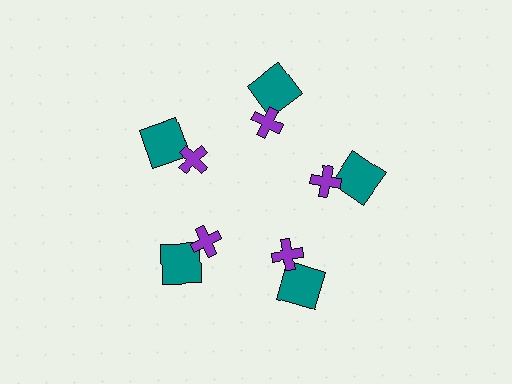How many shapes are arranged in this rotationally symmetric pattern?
There are 10 shapes, arranged in 5 groups of 2.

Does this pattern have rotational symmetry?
Yes, this pattern has 5-fold rotational symmetry. It looks the same after rotating 72 degrees around the center.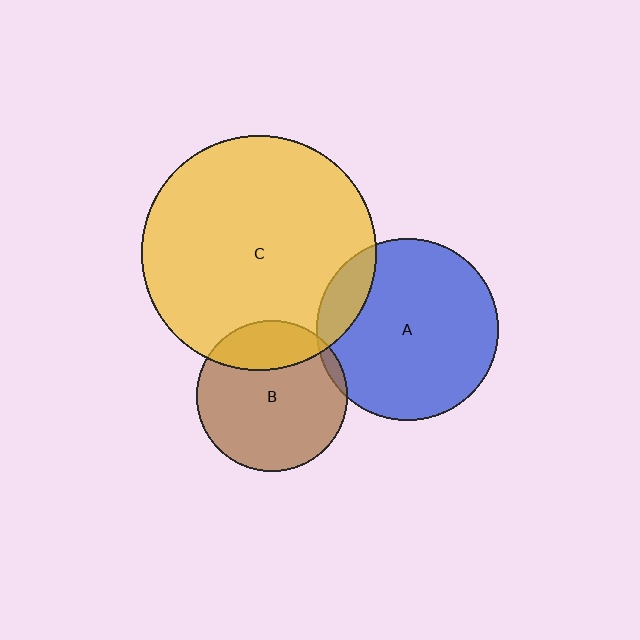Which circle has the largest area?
Circle C (yellow).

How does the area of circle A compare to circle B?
Approximately 1.4 times.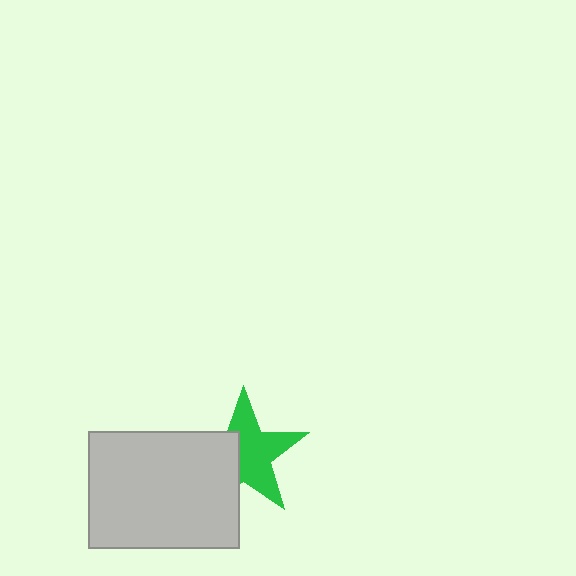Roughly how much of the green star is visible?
About half of it is visible (roughly 61%).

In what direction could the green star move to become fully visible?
The green star could move right. That would shift it out from behind the light gray rectangle entirely.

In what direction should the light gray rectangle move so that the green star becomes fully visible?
The light gray rectangle should move left. That is the shortest direction to clear the overlap and leave the green star fully visible.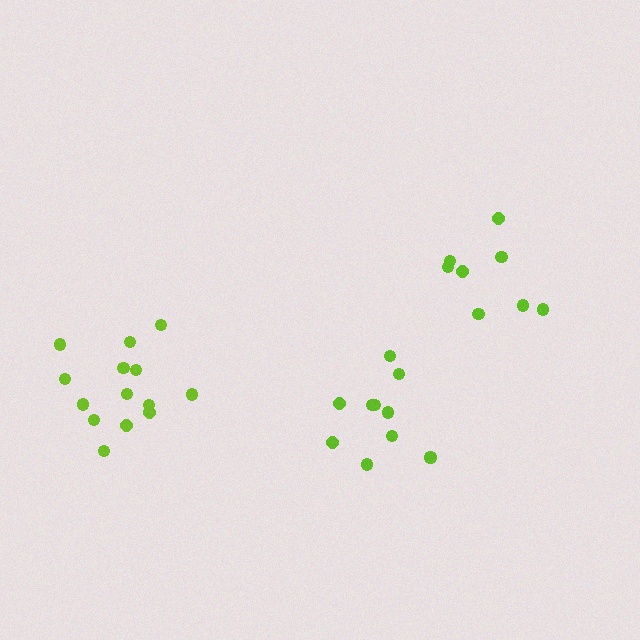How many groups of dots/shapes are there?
There are 3 groups.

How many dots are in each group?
Group 1: 14 dots, Group 2: 8 dots, Group 3: 11 dots (33 total).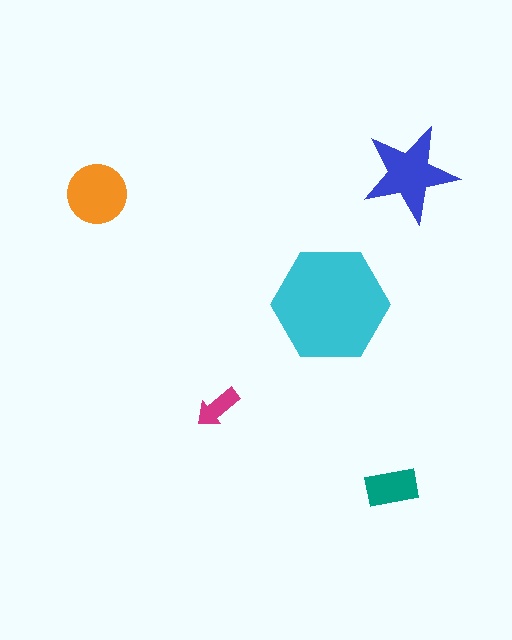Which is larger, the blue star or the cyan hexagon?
The cyan hexagon.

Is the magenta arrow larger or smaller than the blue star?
Smaller.